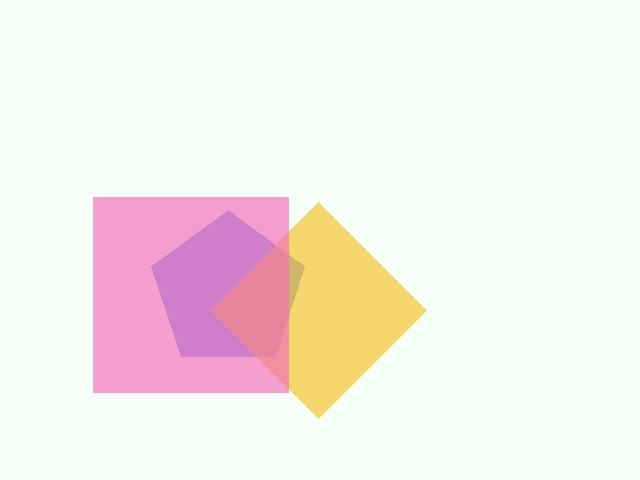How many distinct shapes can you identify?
There are 3 distinct shapes: a blue pentagon, a yellow diamond, a pink square.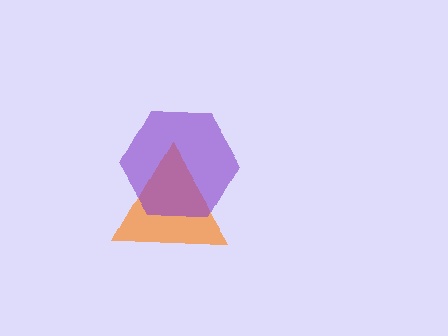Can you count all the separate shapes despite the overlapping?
Yes, there are 2 separate shapes.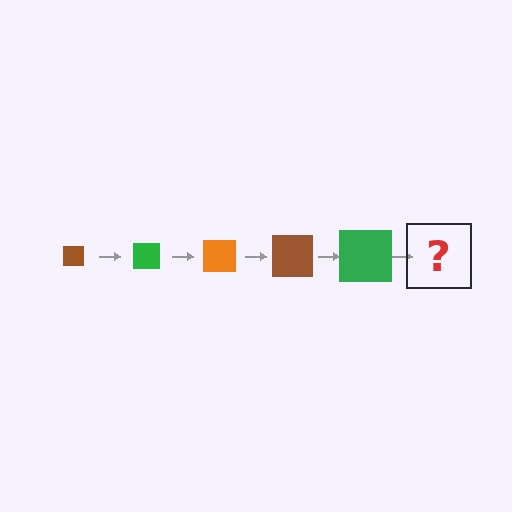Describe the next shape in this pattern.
It should be an orange square, larger than the previous one.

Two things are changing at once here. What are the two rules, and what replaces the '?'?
The two rules are that the square grows larger each step and the color cycles through brown, green, and orange. The '?' should be an orange square, larger than the previous one.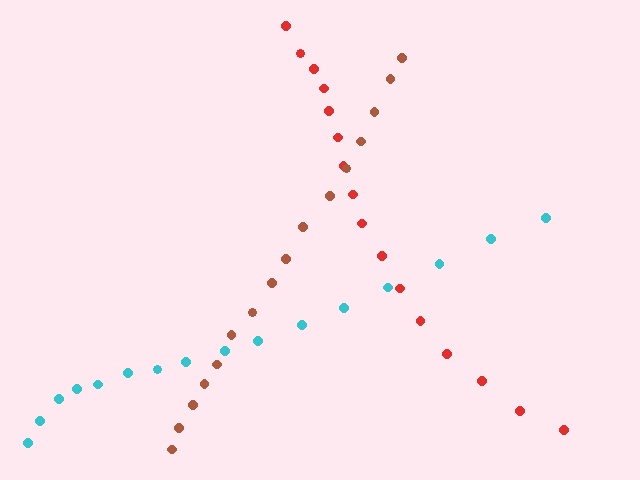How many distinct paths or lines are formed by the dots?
There are 3 distinct paths.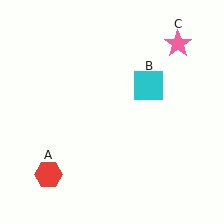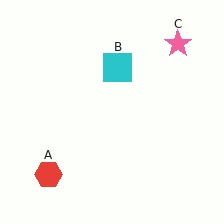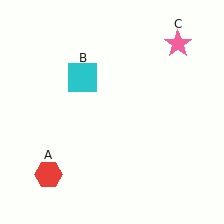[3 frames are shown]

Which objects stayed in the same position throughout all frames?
Red hexagon (object A) and pink star (object C) remained stationary.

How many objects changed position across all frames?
1 object changed position: cyan square (object B).